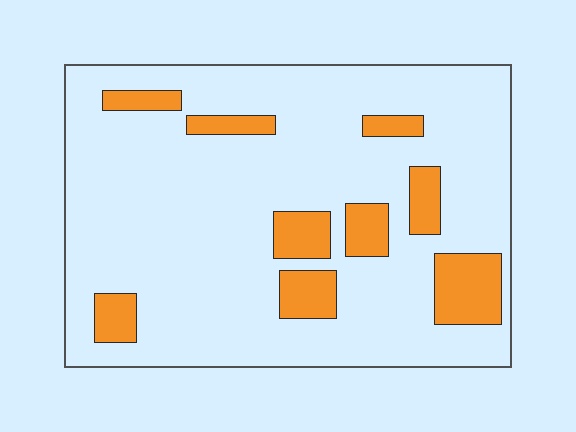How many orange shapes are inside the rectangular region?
9.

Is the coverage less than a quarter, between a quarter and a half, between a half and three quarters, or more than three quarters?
Less than a quarter.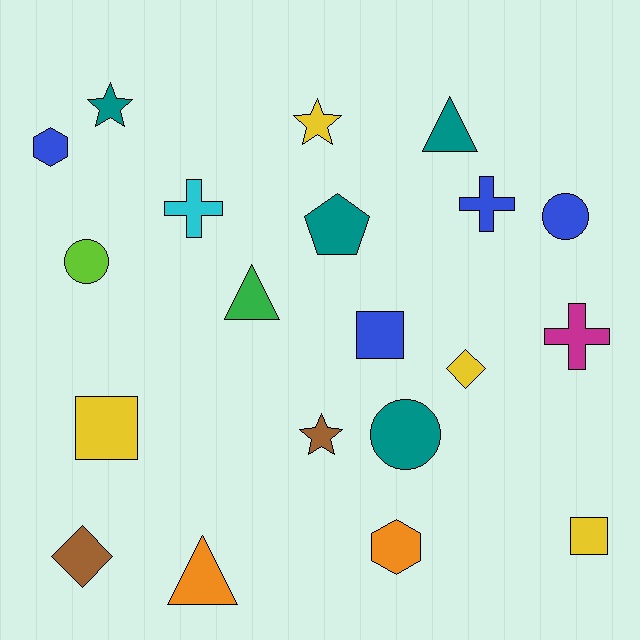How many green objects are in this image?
There is 1 green object.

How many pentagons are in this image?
There is 1 pentagon.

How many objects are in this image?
There are 20 objects.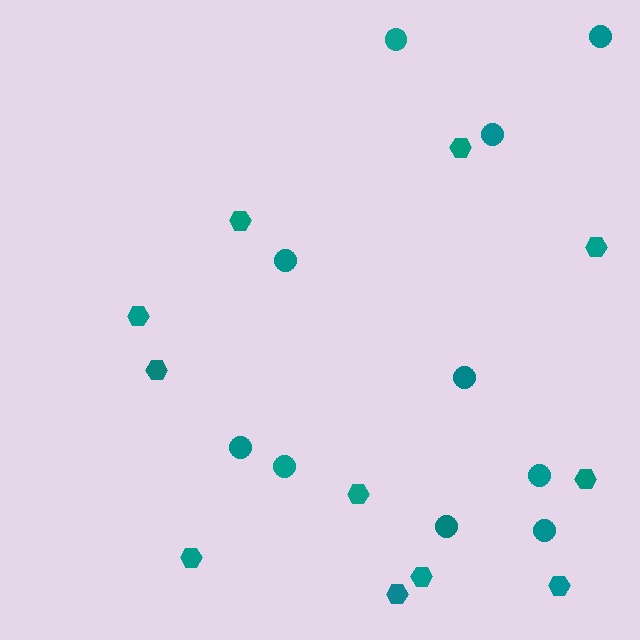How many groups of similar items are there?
There are 2 groups: one group of circles (10) and one group of hexagons (11).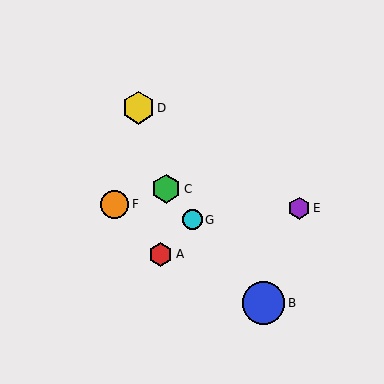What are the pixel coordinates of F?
Object F is at (115, 204).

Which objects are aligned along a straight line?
Objects B, C, G are aligned along a straight line.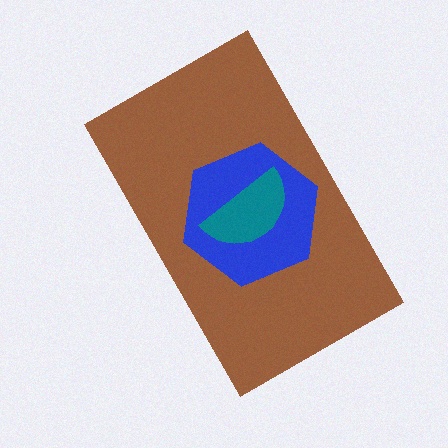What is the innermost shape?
The teal semicircle.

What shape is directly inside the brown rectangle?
The blue hexagon.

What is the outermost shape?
The brown rectangle.